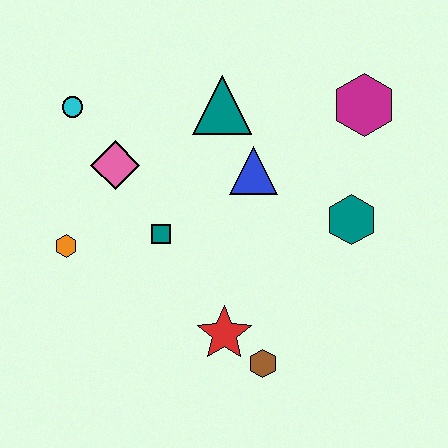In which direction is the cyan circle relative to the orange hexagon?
The cyan circle is above the orange hexagon.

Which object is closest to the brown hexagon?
The red star is closest to the brown hexagon.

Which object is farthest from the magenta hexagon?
The orange hexagon is farthest from the magenta hexagon.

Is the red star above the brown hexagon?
Yes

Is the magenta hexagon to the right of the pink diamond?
Yes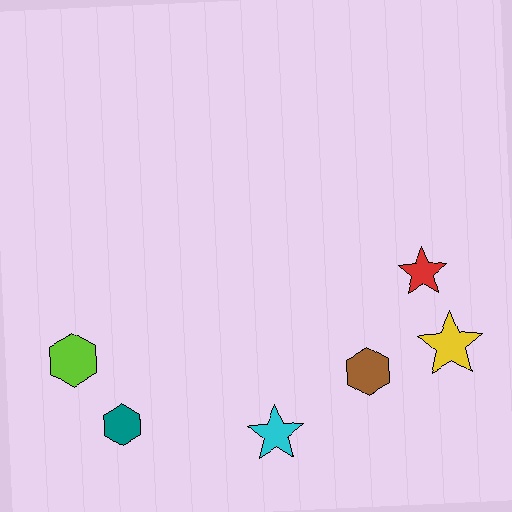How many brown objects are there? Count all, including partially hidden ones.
There is 1 brown object.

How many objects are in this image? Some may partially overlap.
There are 6 objects.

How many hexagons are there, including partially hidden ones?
There are 3 hexagons.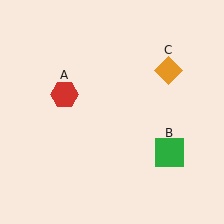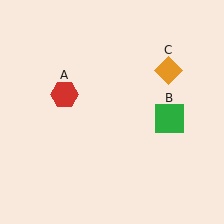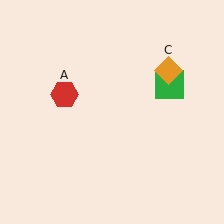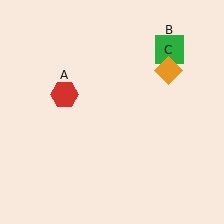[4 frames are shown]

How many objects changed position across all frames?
1 object changed position: green square (object B).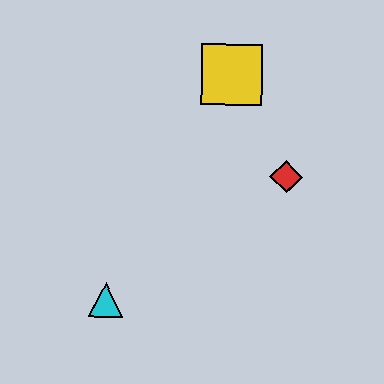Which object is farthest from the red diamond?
The cyan triangle is farthest from the red diamond.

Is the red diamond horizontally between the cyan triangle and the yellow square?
No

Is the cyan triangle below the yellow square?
Yes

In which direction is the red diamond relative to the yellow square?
The red diamond is below the yellow square.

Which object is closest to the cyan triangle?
The red diamond is closest to the cyan triangle.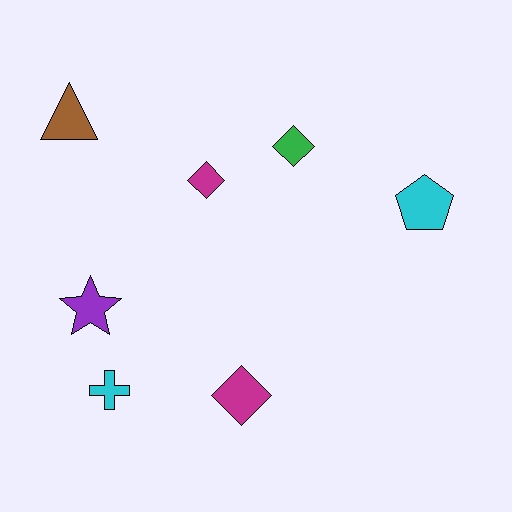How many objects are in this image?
There are 7 objects.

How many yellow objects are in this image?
There are no yellow objects.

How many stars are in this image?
There is 1 star.